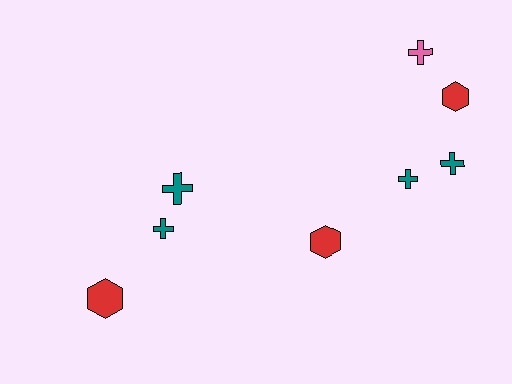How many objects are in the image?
There are 8 objects.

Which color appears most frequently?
Teal, with 4 objects.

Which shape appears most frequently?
Cross, with 5 objects.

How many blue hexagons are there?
There are no blue hexagons.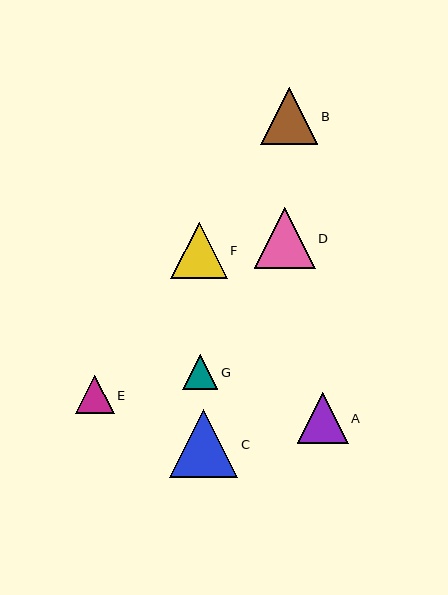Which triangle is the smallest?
Triangle G is the smallest with a size of approximately 35 pixels.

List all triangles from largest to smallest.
From largest to smallest: C, D, B, F, A, E, G.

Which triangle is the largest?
Triangle C is the largest with a size of approximately 68 pixels.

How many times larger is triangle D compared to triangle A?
Triangle D is approximately 1.2 times the size of triangle A.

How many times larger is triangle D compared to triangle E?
Triangle D is approximately 1.6 times the size of triangle E.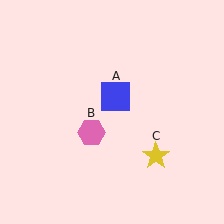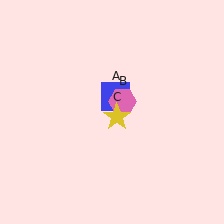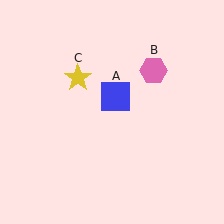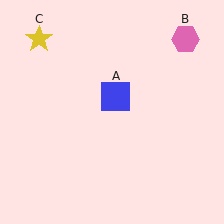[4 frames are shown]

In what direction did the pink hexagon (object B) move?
The pink hexagon (object B) moved up and to the right.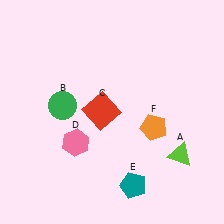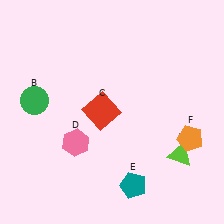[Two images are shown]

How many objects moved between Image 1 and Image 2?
2 objects moved between the two images.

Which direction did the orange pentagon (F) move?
The orange pentagon (F) moved right.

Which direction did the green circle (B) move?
The green circle (B) moved left.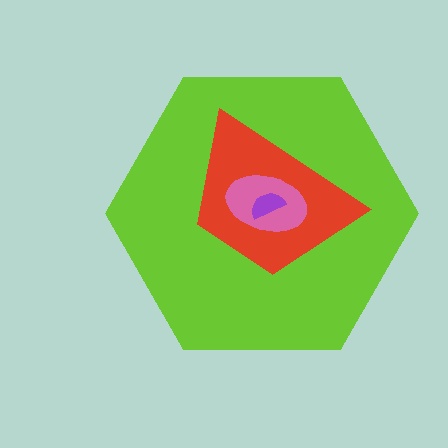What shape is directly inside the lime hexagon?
The red trapezoid.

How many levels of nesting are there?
4.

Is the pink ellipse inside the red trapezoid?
Yes.